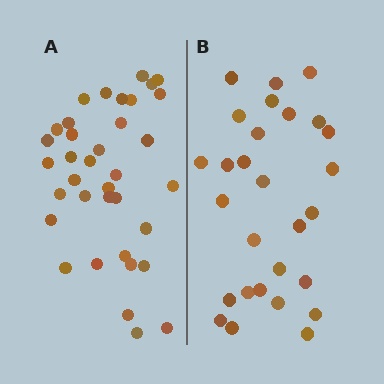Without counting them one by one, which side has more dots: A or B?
Region A (the left region) has more dots.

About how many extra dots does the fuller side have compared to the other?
Region A has roughly 8 or so more dots than region B.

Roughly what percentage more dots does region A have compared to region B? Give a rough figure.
About 30% more.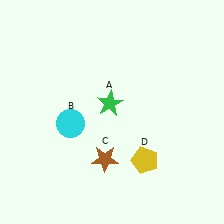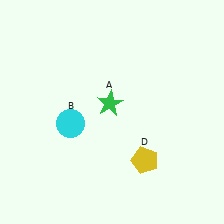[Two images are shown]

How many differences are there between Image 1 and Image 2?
There is 1 difference between the two images.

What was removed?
The brown star (C) was removed in Image 2.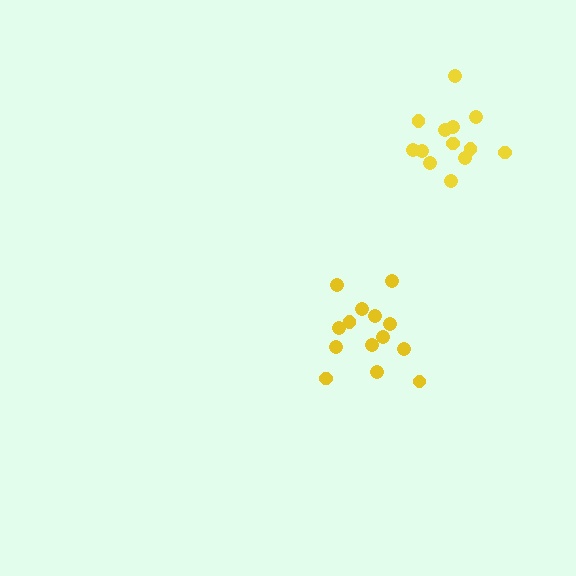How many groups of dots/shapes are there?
There are 2 groups.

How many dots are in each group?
Group 1: 13 dots, Group 2: 14 dots (27 total).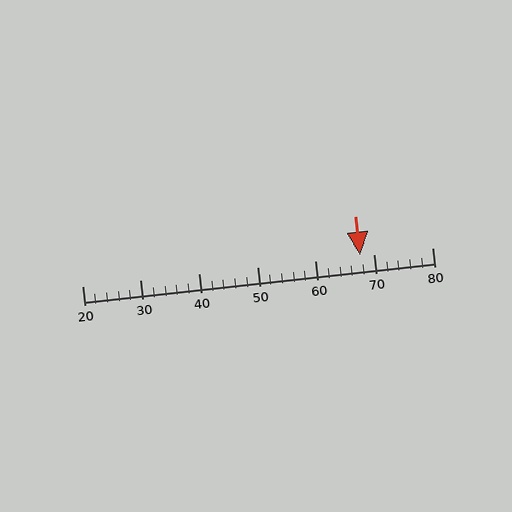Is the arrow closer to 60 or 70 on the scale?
The arrow is closer to 70.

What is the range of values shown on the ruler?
The ruler shows values from 20 to 80.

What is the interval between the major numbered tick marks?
The major tick marks are spaced 10 units apart.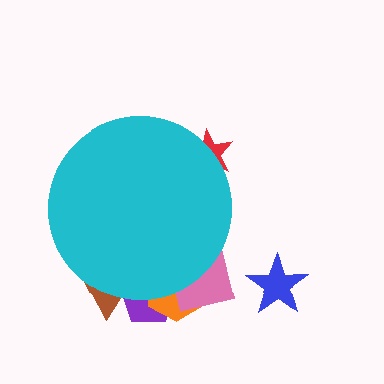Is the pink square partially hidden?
Yes, the pink square is partially hidden behind the cyan circle.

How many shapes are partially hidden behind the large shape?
5 shapes are partially hidden.